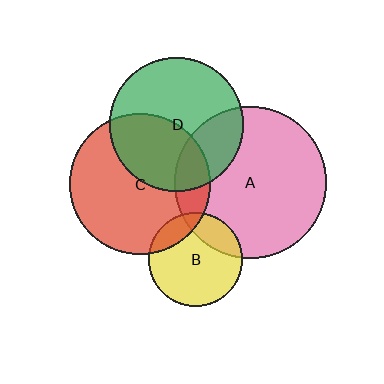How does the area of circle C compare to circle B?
Approximately 2.3 times.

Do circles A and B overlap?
Yes.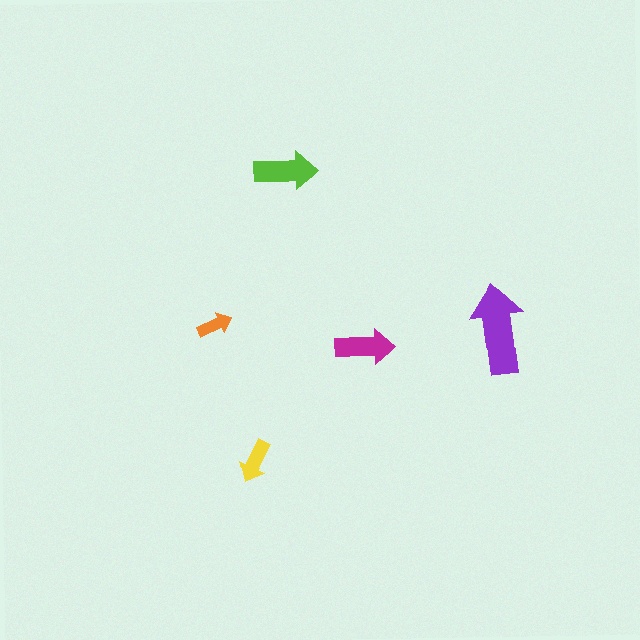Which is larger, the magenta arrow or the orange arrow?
The magenta one.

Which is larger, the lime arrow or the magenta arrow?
The lime one.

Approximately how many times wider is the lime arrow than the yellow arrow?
About 1.5 times wider.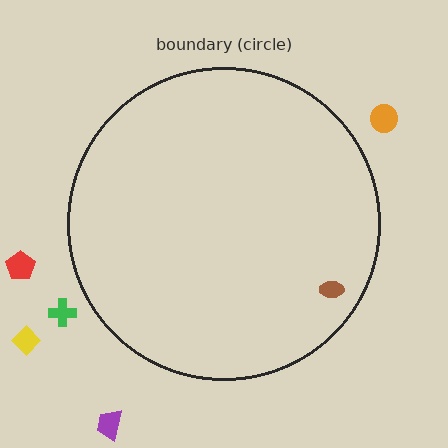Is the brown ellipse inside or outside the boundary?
Inside.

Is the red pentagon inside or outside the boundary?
Outside.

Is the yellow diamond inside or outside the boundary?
Outside.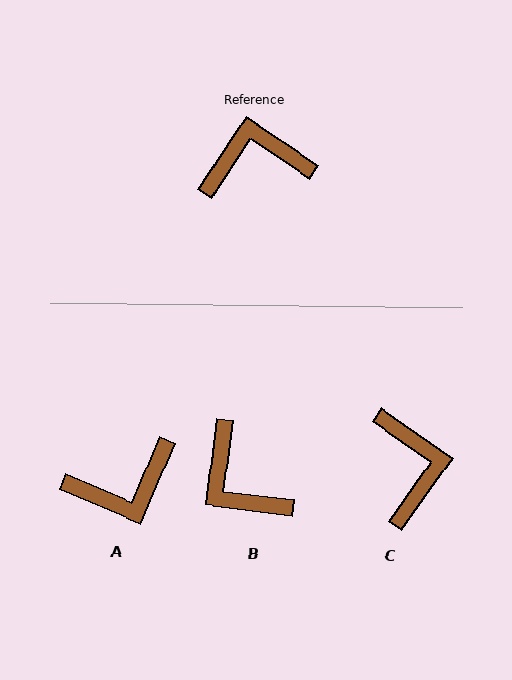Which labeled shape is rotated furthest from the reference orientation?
A, about 170 degrees away.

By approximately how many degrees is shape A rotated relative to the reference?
Approximately 170 degrees clockwise.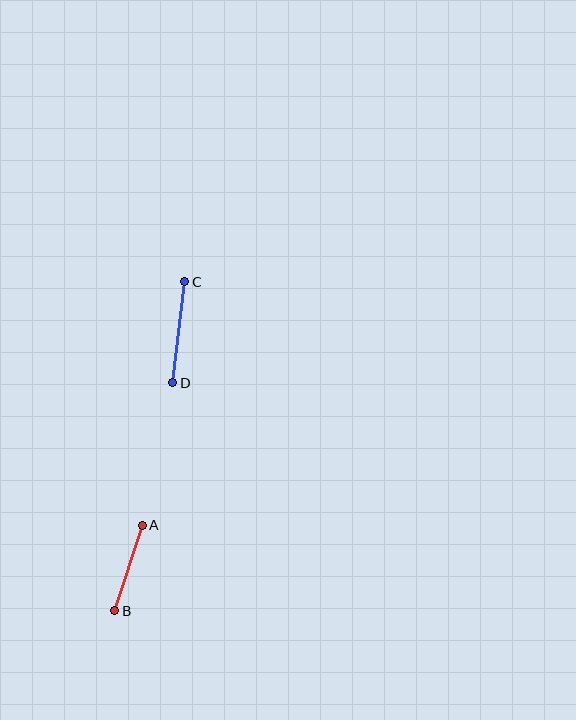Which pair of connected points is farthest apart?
Points C and D are farthest apart.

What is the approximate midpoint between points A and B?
The midpoint is at approximately (128, 568) pixels.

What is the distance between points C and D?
The distance is approximately 101 pixels.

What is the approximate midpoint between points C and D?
The midpoint is at approximately (179, 332) pixels.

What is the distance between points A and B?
The distance is approximately 90 pixels.